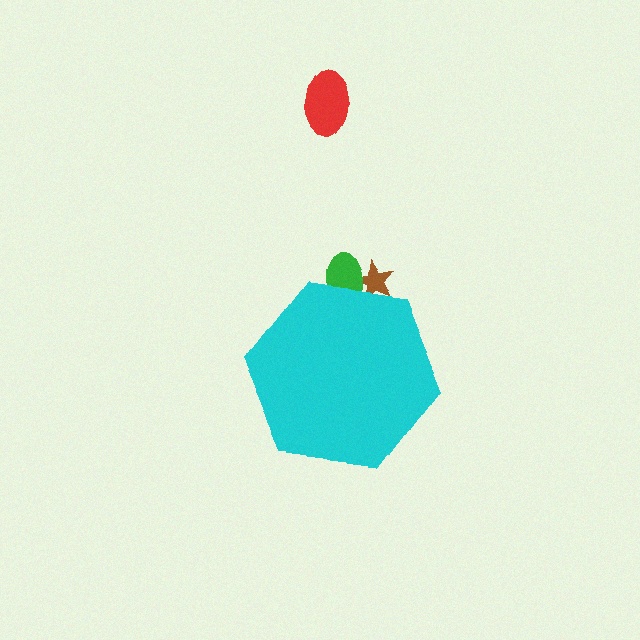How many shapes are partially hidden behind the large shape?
2 shapes are partially hidden.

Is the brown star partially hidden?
Yes, the brown star is partially hidden behind the cyan hexagon.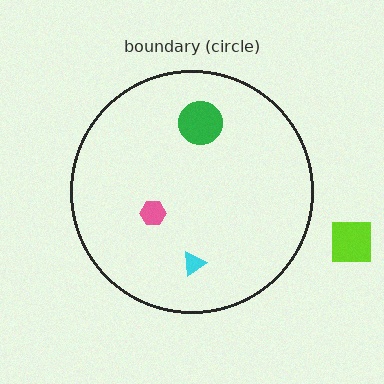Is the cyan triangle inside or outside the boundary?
Inside.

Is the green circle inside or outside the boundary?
Inside.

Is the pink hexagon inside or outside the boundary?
Inside.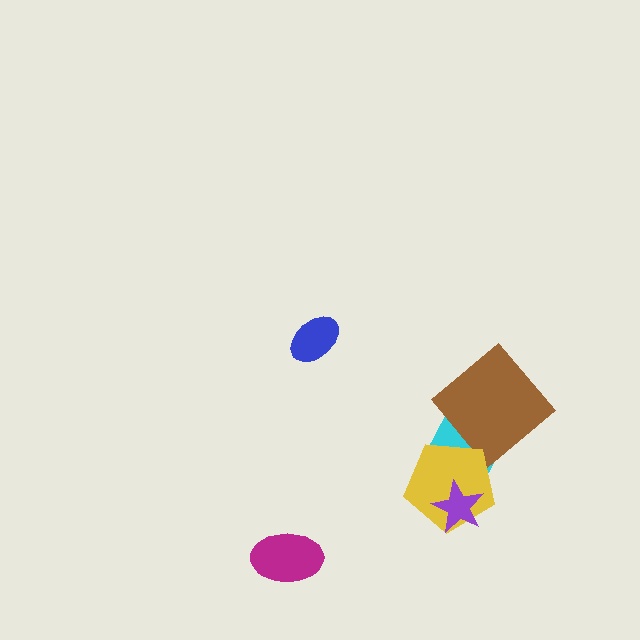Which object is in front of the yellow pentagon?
The purple star is in front of the yellow pentagon.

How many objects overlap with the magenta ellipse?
0 objects overlap with the magenta ellipse.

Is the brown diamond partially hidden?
No, no other shape covers it.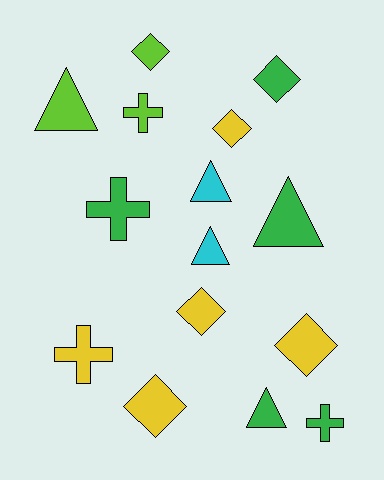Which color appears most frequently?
Green, with 5 objects.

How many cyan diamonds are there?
There are no cyan diamonds.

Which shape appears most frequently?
Diamond, with 6 objects.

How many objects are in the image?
There are 15 objects.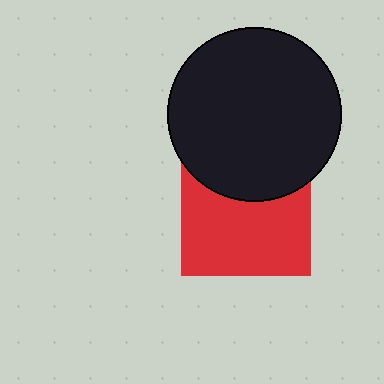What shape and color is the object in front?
The object in front is a black circle.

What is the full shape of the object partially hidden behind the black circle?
The partially hidden object is a red square.